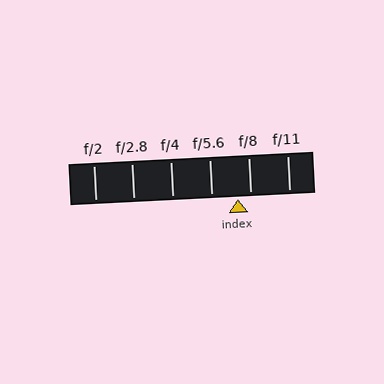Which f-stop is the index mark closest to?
The index mark is closest to f/8.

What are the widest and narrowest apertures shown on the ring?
The widest aperture shown is f/2 and the narrowest is f/11.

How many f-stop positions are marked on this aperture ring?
There are 6 f-stop positions marked.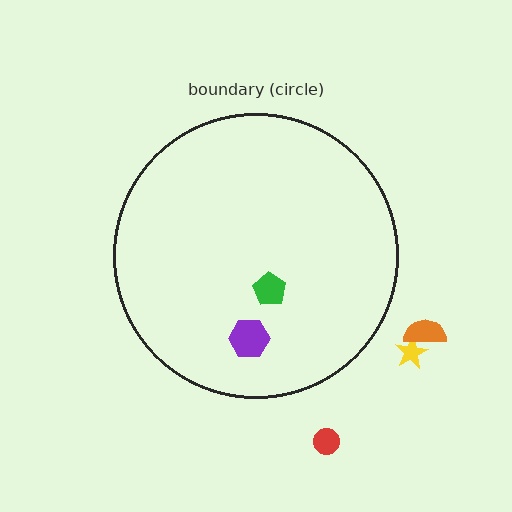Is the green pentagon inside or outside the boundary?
Inside.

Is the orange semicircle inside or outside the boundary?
Outside.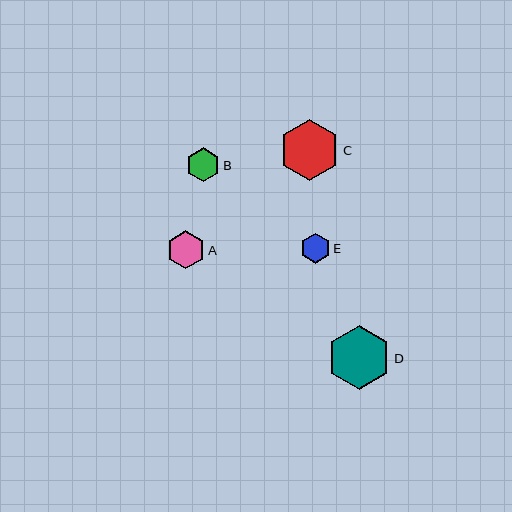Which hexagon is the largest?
Hexagon D is the largest with a size of approximately 63 pixels.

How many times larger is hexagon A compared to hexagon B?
Hexagon A is approximately 1.1 times the size of hexagon B.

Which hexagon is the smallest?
Hexagon E is the smallest with a size of approximately 30 pixels.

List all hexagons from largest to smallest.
From largest to smallest: D, C, A, B, E.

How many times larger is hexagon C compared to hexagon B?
Hexagon C is approximately 1.8 times the size of hexagon B.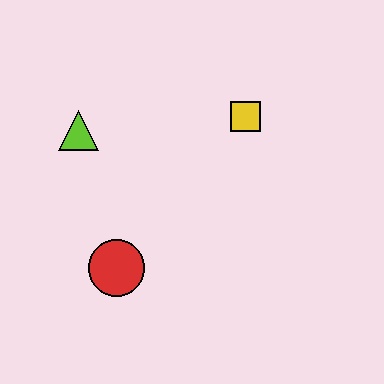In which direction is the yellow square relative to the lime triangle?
The yellow square is to the right of the lime triangle.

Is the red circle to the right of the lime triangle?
Yes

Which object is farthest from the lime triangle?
The yellow square is farthest from the lime triangle.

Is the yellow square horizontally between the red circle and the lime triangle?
No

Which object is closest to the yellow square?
The lime triangle is closest to the yellow square.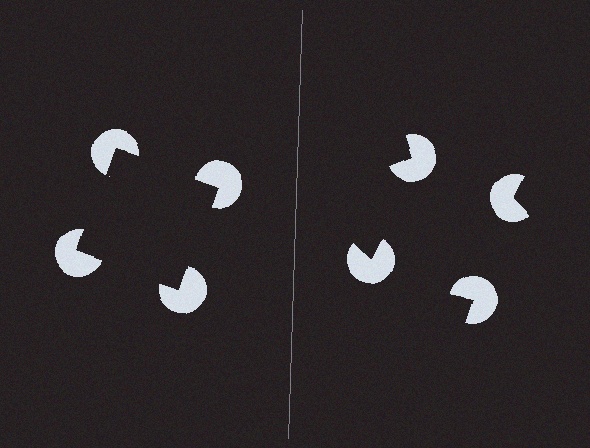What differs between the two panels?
The pac-man discs are positioned identically on both sides; only the wedge orientations differ. On the left they align to a square; on the right they are misaligned.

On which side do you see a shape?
An illusory square appears on the left side. On the right side the wedge cuts are rotated, so no coherent shape forms.